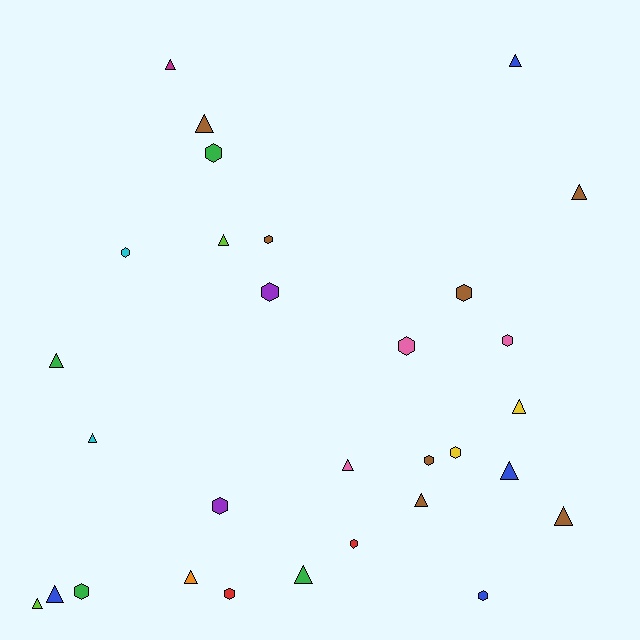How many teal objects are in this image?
There are no teal objects.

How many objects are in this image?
There are 30 objects.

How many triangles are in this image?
There are 16 triangles.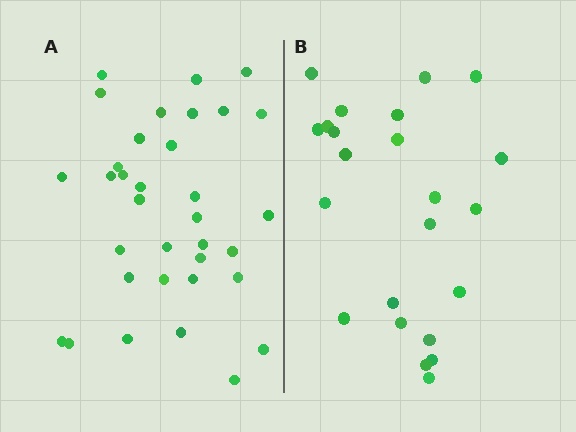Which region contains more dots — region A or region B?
Region A (the left region) has more dots.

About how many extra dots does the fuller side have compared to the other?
Region A has roughly 12 or so more dots than region B.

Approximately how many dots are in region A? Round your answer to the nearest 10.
About 30 dots. (The exact count is 34, which rounds to 30.)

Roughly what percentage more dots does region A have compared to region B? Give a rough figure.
About 50% more.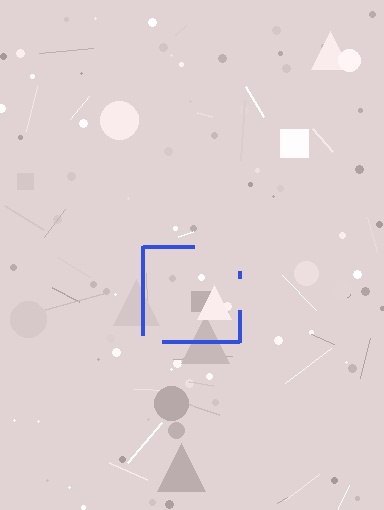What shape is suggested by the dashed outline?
The dashed outline suggests a square.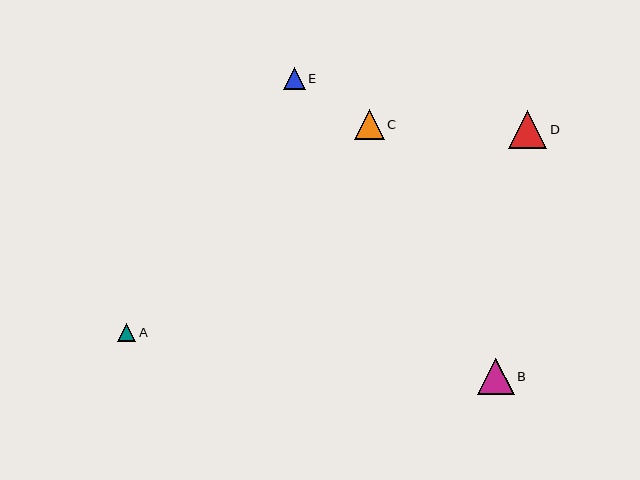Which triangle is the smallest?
Triangle A is the smallest with a size of approximately 18 pixels.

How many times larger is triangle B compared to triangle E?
Triangle B is approximately 1.7 times the size of triangle E.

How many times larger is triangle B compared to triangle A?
Triangle B is approximately 2.0 times the size of triangle A.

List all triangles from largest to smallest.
From largest to smallest: D, B, C, E, A.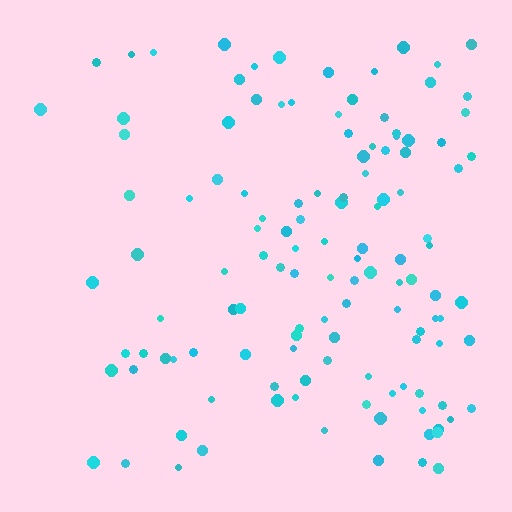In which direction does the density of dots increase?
From left to right, with the right side densest.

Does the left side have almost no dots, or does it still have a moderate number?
Still a moderate number, just noticeably fewer than the right.